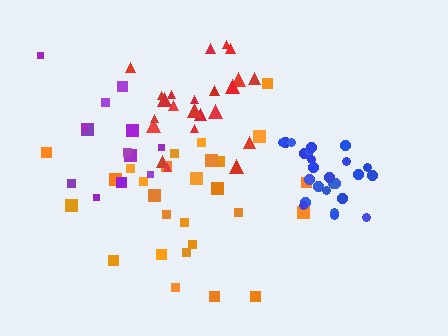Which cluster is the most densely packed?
Blue.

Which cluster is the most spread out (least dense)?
Orange.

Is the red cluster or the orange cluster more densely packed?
Red.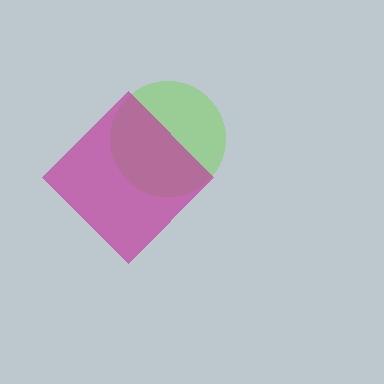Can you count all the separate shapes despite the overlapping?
Yes, there are 2 separate shapes.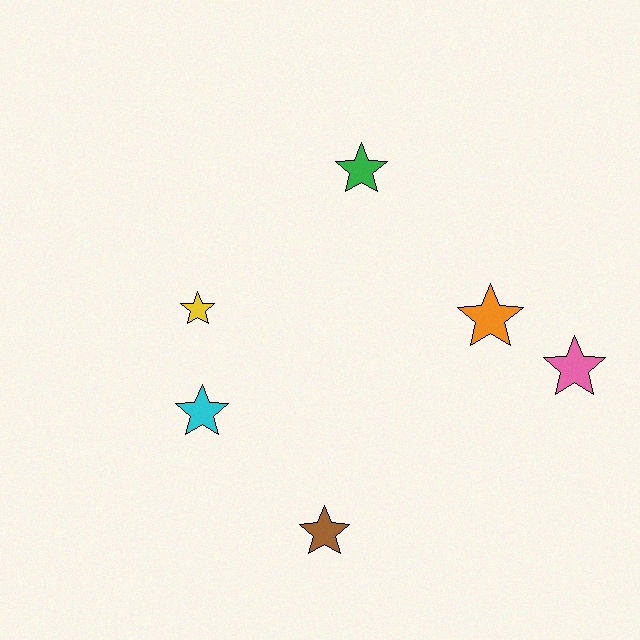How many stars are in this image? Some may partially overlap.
There are 6 stars.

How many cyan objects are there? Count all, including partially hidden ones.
There is 1 cyan object.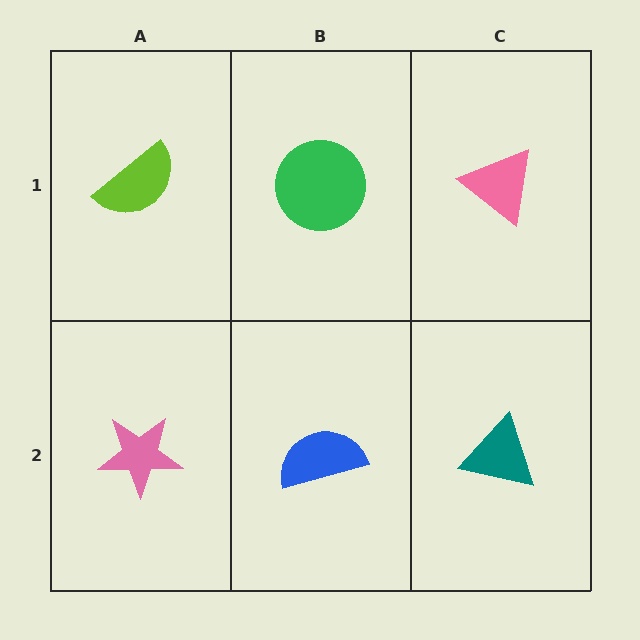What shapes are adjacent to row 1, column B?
A blue semicircle (row 2, column B), a lime semicircle (row 1, column A), a pink triangle (row 1, column C).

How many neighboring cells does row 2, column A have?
2.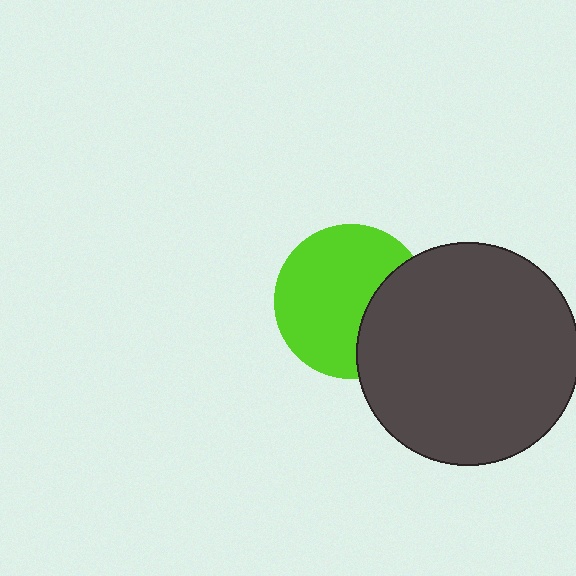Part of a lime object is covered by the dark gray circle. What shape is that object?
It is a circle.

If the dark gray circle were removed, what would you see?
You would see the complete lime circle.